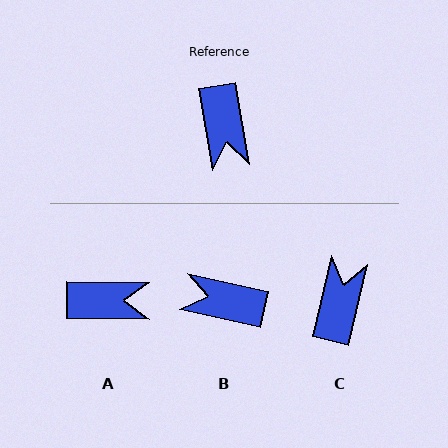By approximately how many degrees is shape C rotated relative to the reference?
Approximately 157 degrees counter-clockwise.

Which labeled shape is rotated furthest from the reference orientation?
C, about 157 degrees away.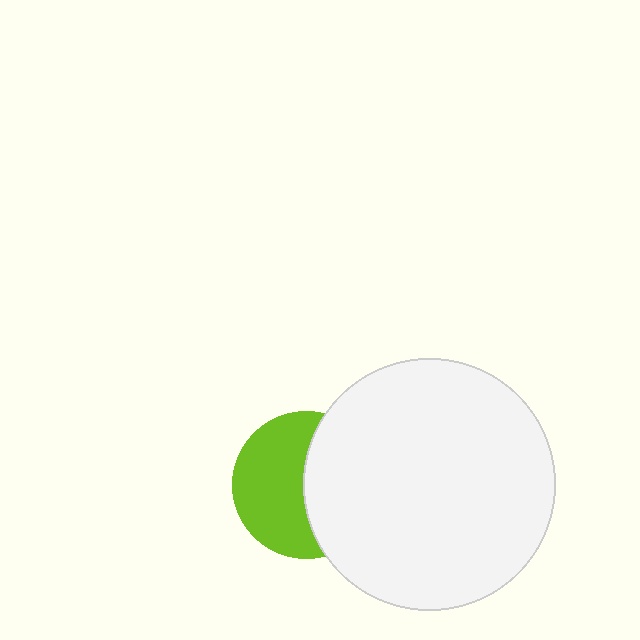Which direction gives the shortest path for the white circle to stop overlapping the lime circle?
Moving right gives the shortest separation.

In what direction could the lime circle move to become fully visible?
The lime circle could move left. That would shift it out from behind the white circle entirely.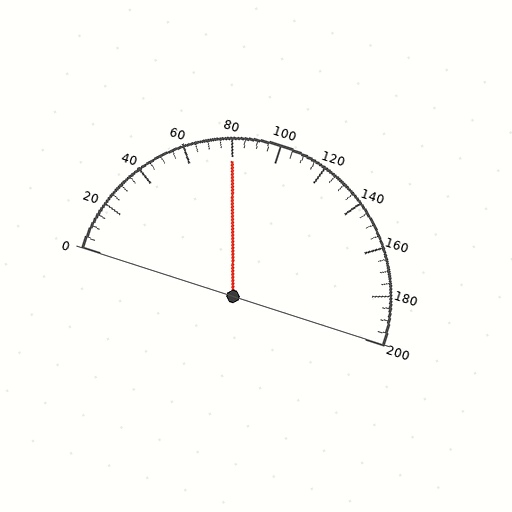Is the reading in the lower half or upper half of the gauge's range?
The reading is in the lower half of the range (0 to 200).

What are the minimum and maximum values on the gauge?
The gauge ranges from 0 to 200.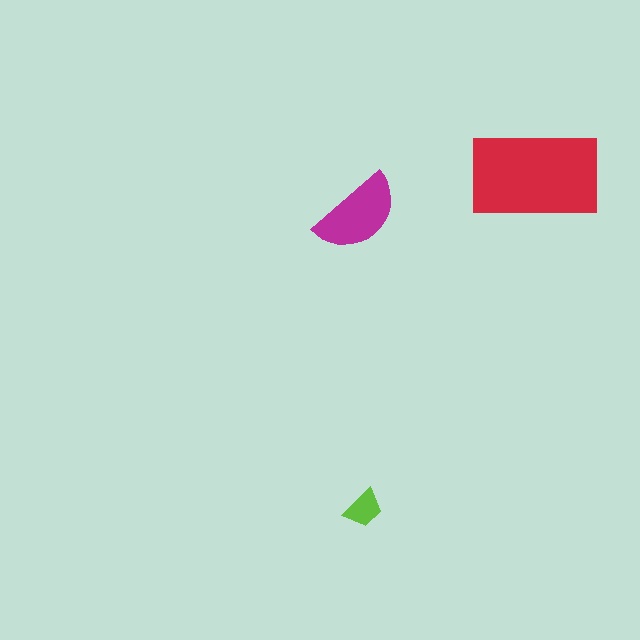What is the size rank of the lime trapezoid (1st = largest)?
3rd.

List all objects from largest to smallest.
The red rectangle, the magenta semicircle, the lime trapezoid.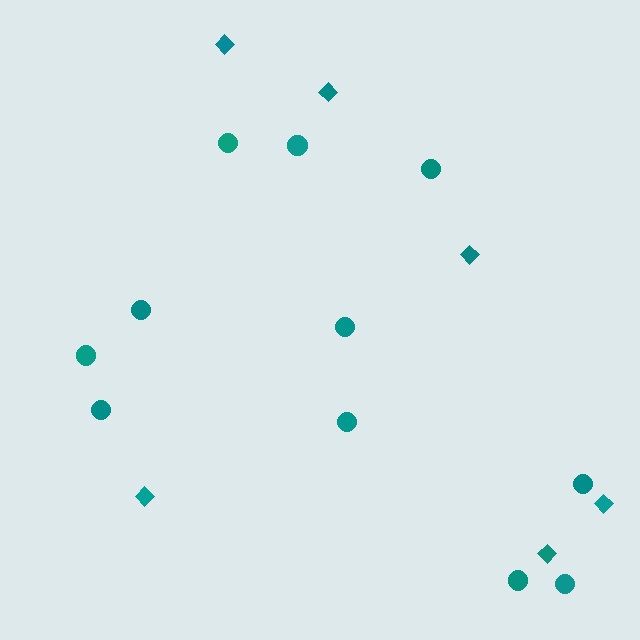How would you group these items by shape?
There are 2 groups: one group of diamonds (6) and one group of circles (11).